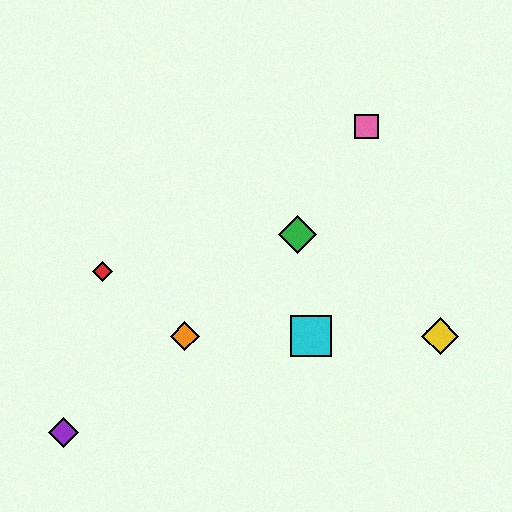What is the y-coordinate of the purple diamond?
The purple diamond is at y≈433.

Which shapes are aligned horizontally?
The blue hexagon, the yellow diamond, the orange diamond, the cyan square are aligned horizontally.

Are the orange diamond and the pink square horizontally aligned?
No, the orange diamond is at y≈336 and the pink square is at y≈126.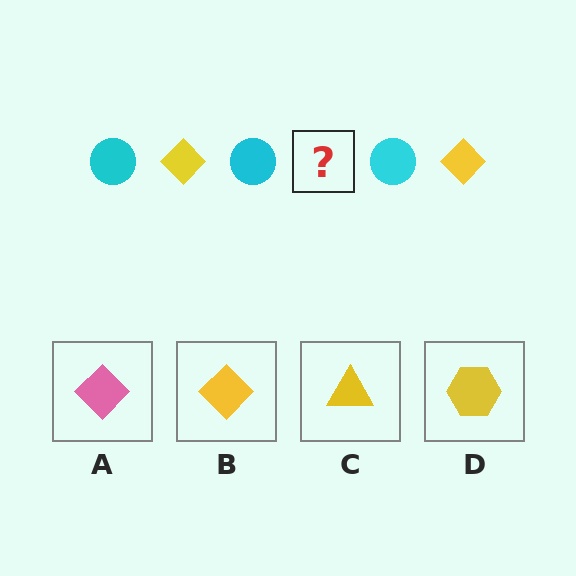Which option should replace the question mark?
Option B.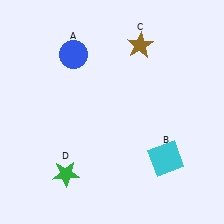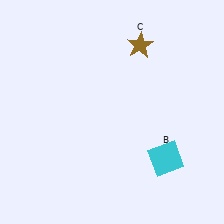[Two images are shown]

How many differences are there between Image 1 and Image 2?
There are 2 differences between the two images.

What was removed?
The blue circle (A), the green star (D) were removed in Image 2.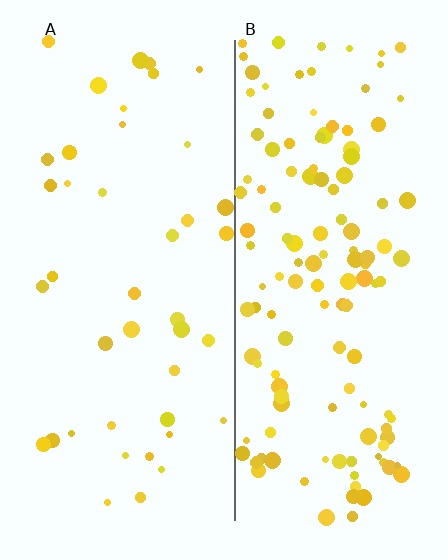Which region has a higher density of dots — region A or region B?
B (the right).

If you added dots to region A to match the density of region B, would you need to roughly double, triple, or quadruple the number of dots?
Approximately triple.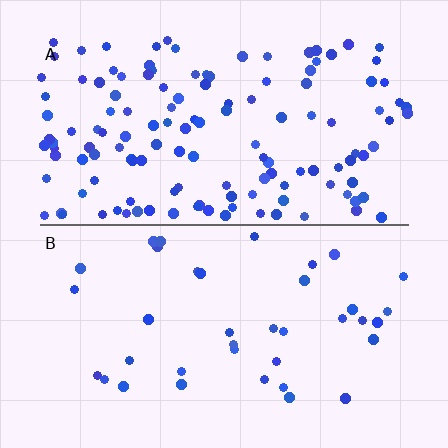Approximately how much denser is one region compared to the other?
Approximately 3.5× — region A over region B.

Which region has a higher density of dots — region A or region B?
A (the top).